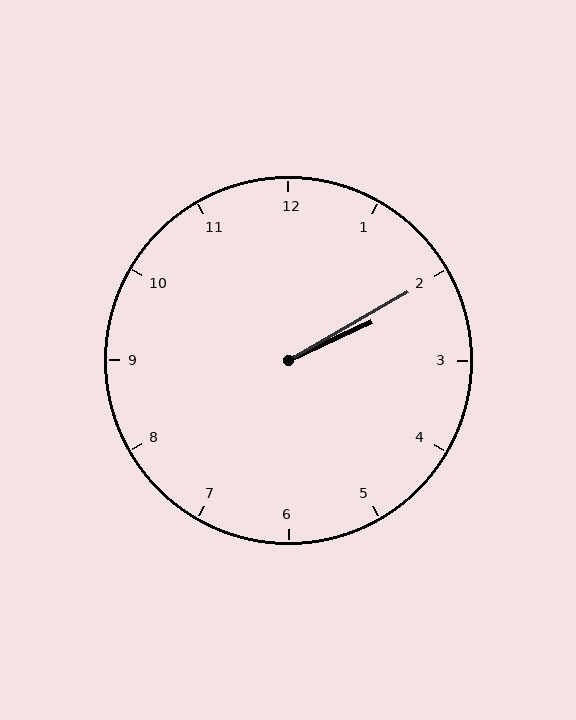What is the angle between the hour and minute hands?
Approximately 5 degrees.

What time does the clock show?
2:10.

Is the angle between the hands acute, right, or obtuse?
It is acute.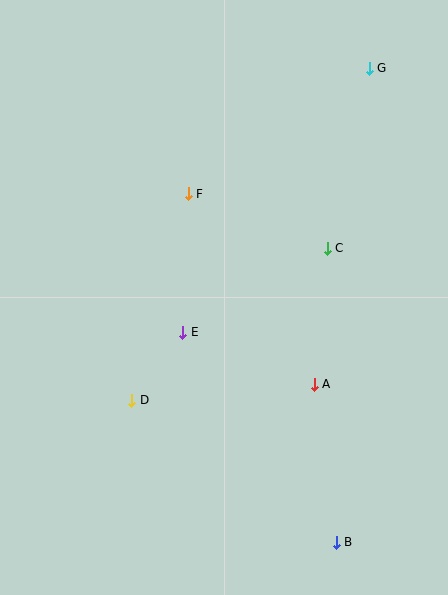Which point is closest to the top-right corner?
Point G is closest to the top-right corner.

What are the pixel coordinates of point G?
Point G is at (369, 68).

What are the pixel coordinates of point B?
Point B is at (336, 542).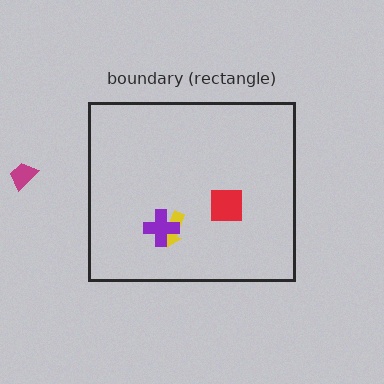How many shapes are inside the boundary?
3 inside, 1 outside.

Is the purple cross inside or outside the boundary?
Inside.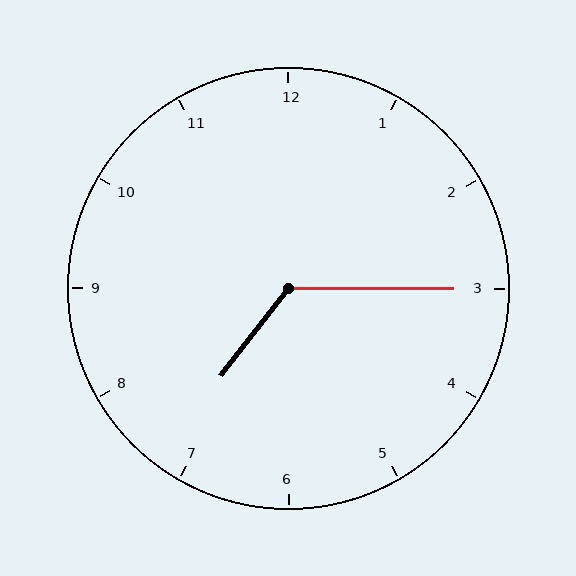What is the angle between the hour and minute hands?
Approximately 128 degrees.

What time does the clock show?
7:15.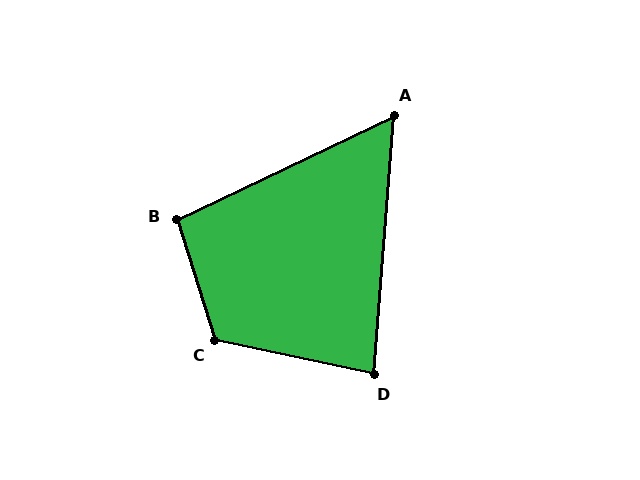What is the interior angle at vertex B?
Approximately 98 degrees (obtuse).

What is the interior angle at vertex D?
Approximately 82 degrees (acute).